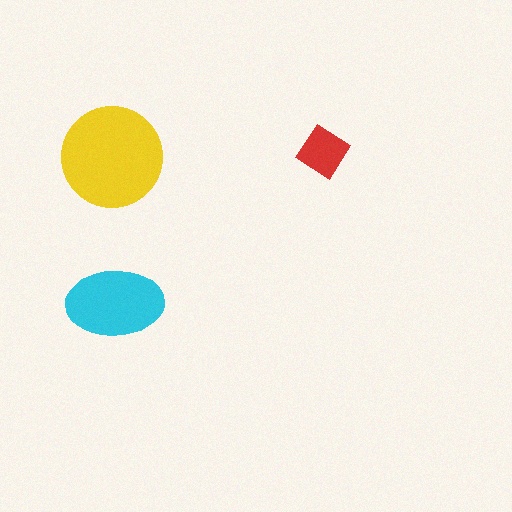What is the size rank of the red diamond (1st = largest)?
3rd.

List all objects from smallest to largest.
The red diamond, the cyan ellipse, the yellow circle.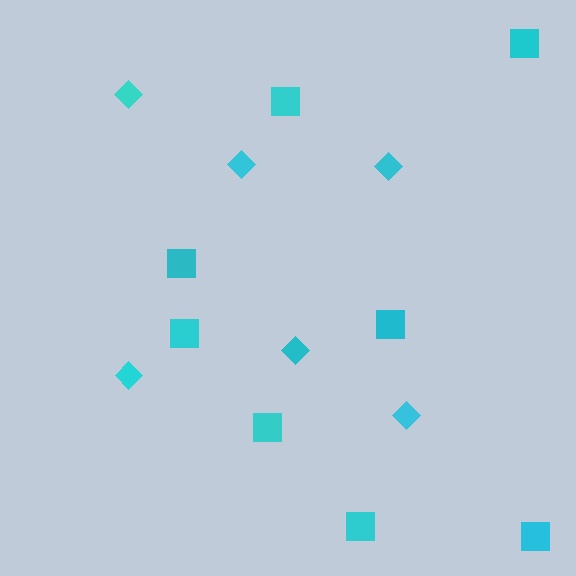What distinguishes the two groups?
There are 2 groups: one group of diamonds (6) and one group of squares (8).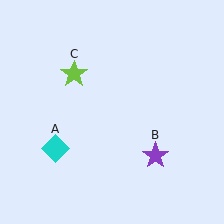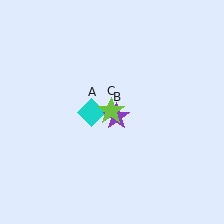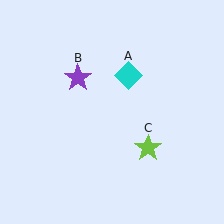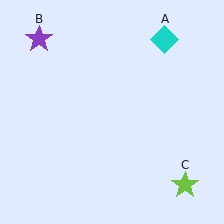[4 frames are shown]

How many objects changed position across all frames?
3 objects changed position: cyan diamond (object A), purple star (object B), lime star (object C).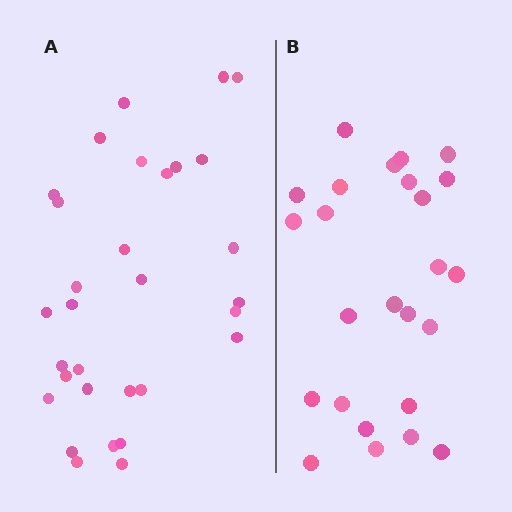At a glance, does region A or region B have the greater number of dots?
Region A (the left region) has more dots.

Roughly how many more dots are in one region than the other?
Region A has about 6 more dots than region B.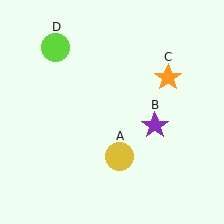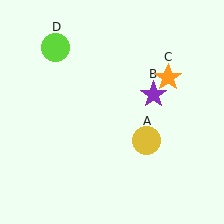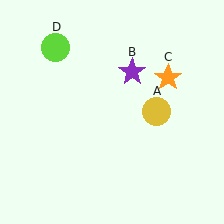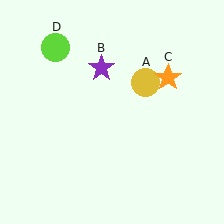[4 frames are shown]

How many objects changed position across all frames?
2 objects changed position: yellow circle (object A), purple star (object B).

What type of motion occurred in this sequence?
The yellow circle (object A), purple star (object B) rotated counterclockwise around the center of the scene.